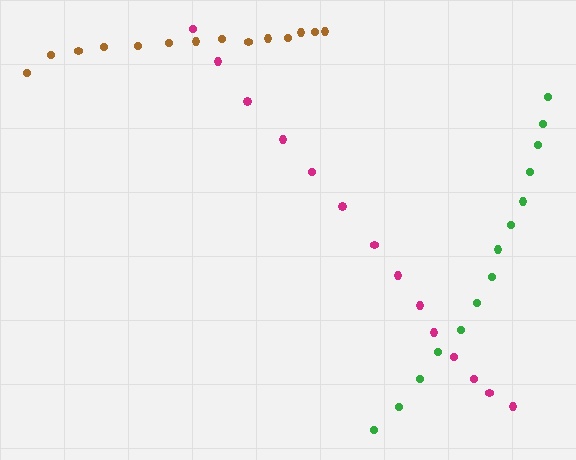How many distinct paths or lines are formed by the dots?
There are 3 distinct paths.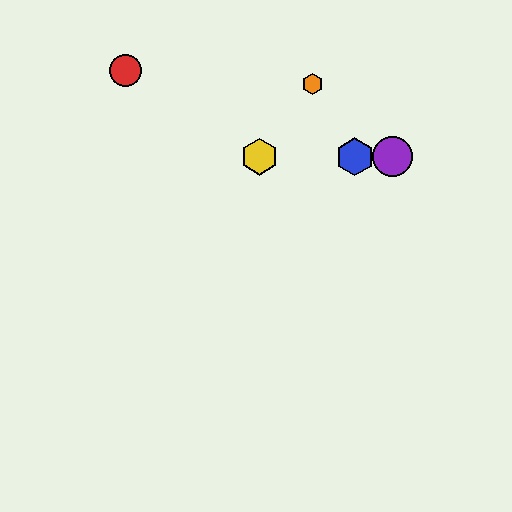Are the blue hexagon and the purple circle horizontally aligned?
Yes, both are at y≈157.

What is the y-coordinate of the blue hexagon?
The blue hexagon is at y≈157.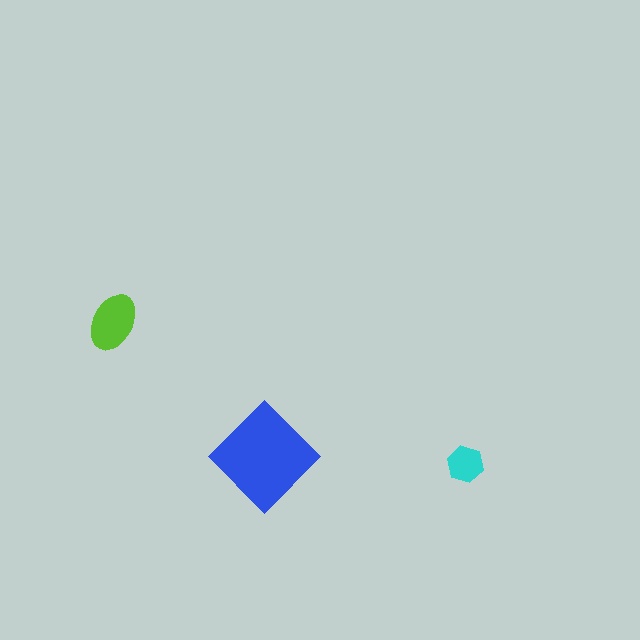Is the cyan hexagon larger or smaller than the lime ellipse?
Smaller.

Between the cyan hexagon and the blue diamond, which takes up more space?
The blue diamond.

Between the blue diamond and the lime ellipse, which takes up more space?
The blue diamond.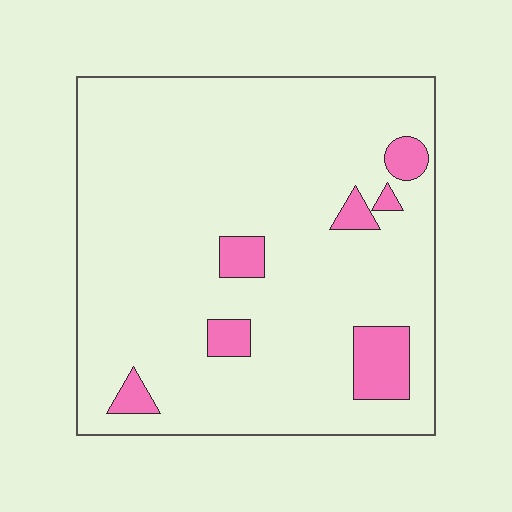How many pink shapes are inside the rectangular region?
7.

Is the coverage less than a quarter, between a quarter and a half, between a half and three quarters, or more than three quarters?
Less than a quarter.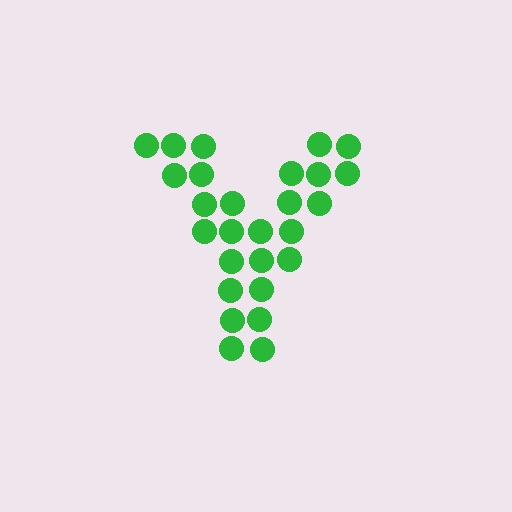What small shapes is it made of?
It is made of small circles.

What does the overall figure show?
The overall figure shows the letter Y.